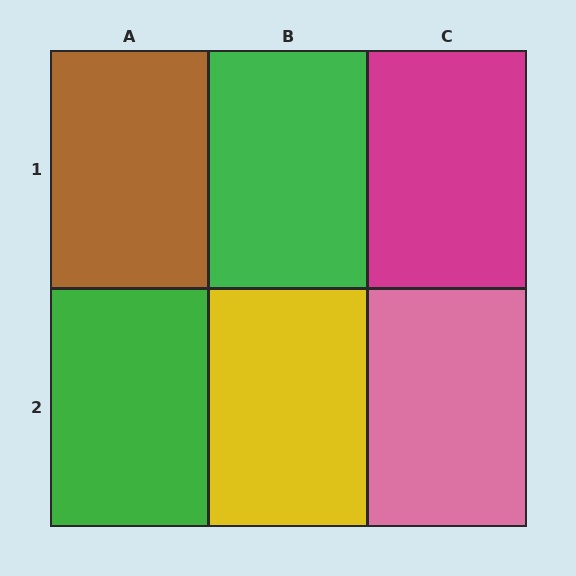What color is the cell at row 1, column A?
Brown.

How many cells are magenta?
1 cell is magenta.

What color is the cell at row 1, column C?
Magenta.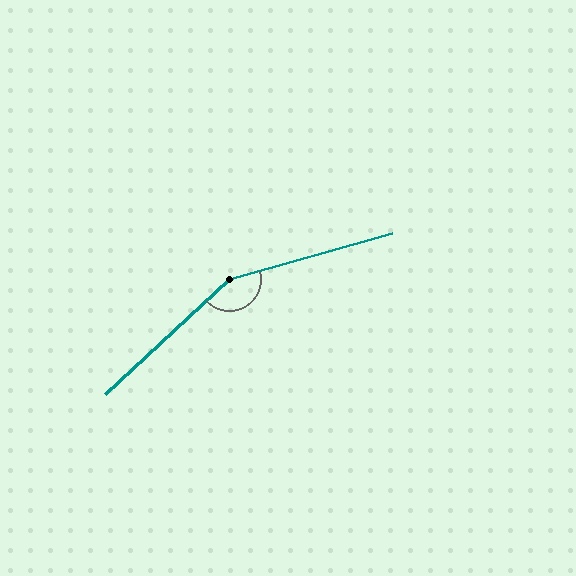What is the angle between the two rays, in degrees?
Approximately 153 degrees.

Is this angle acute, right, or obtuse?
It is obtuse.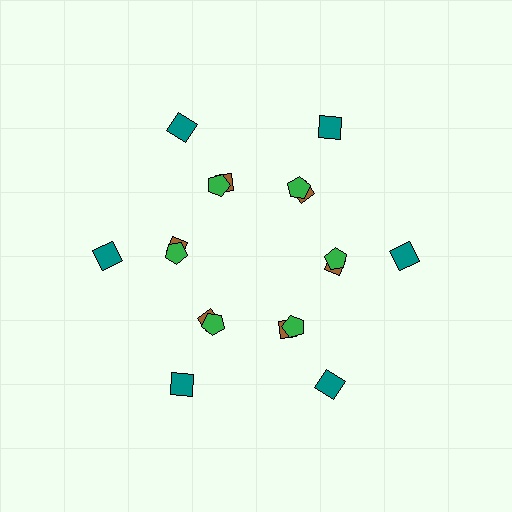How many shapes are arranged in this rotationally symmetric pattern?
There are 18 shapes, arranged in 6 groups of 3.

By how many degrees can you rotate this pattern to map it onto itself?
The pattern maps onto itself every 60 degrees of rotation.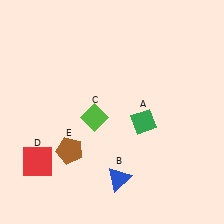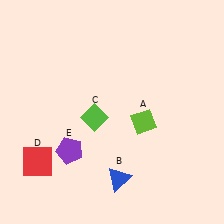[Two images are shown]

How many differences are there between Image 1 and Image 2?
There are 2 differences between the two images.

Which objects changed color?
A changed from green to lime. E changed from brown to purple.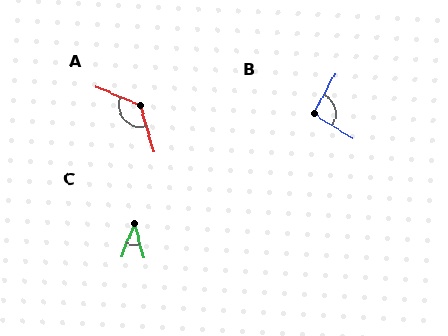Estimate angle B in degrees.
Approximately 94 degrees.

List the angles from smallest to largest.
C (36°), B (94°), A (129°).